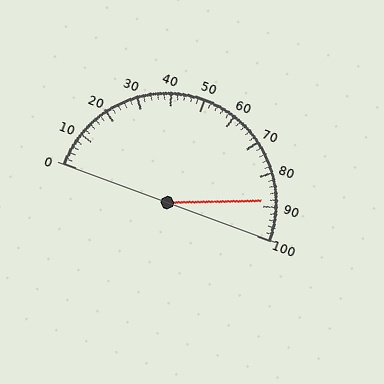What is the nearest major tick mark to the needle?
The nearest major tick mark is 90.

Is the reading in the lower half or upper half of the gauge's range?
The reading is in the upper half of the range (0 to 100).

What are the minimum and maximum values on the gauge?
The gauge ranges from 0 to 100.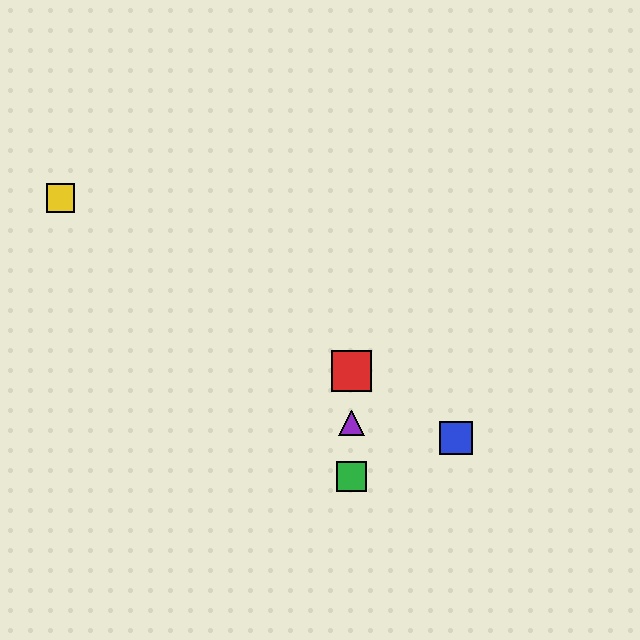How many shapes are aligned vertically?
3 shapes (the red square, the green square, the purple triangle) are aligned vertically.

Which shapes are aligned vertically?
The red square, the green square, the purple triangle are aligned vertically.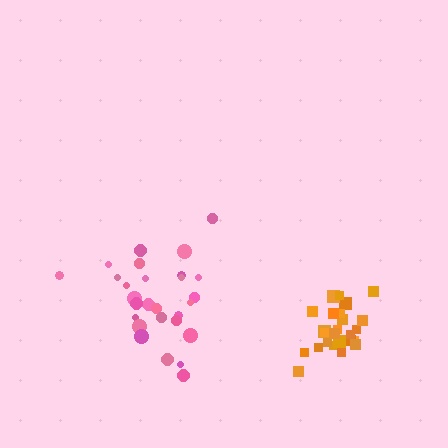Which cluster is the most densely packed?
Orange.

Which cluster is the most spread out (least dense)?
Pink.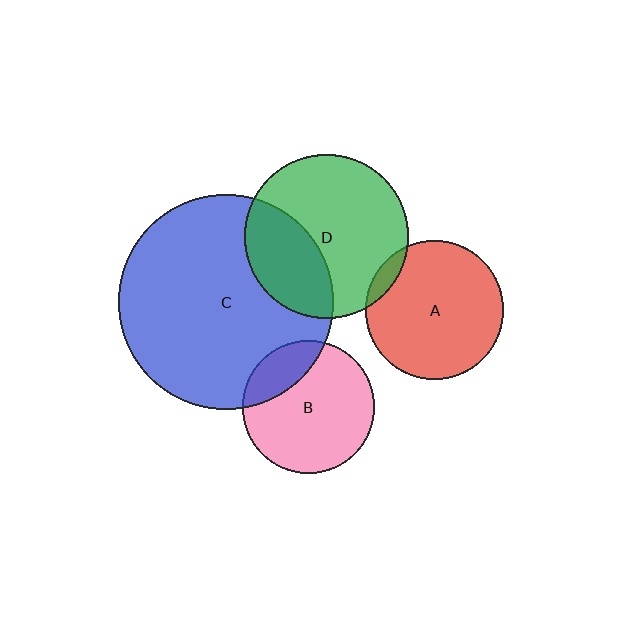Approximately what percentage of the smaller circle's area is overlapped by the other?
Approximately 20%.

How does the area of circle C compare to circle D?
Approximately 1.7 times.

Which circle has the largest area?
Circle C (blue).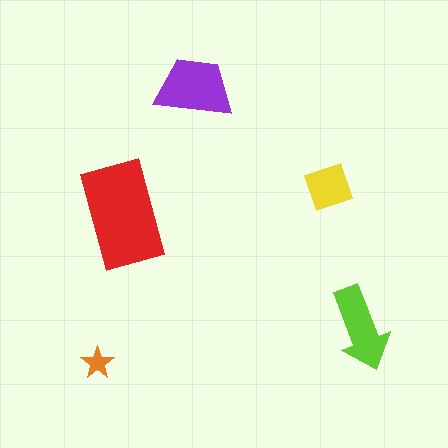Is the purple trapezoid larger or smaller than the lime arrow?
Larger.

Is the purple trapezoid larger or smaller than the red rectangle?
Smaller.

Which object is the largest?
The red rectangle.